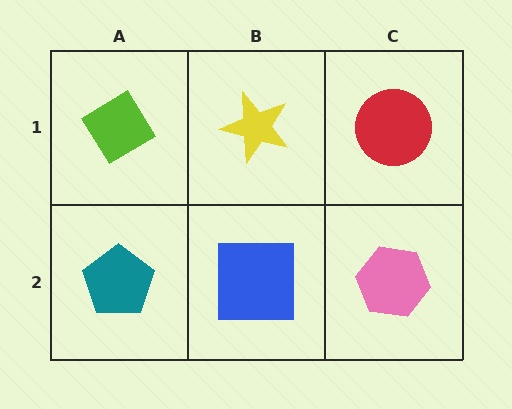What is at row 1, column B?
A yellow star.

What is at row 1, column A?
A lime diamond.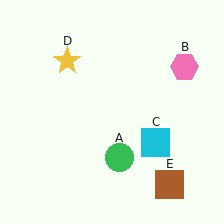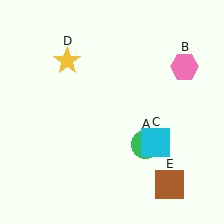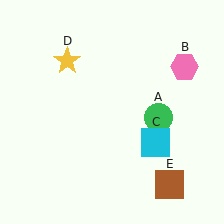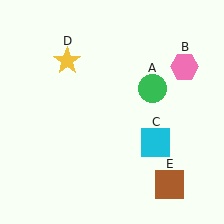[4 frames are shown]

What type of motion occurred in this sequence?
The green circle (object A) rotated counterclockwise around the center of the scene.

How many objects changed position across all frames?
1 object changed position: green circle (object A).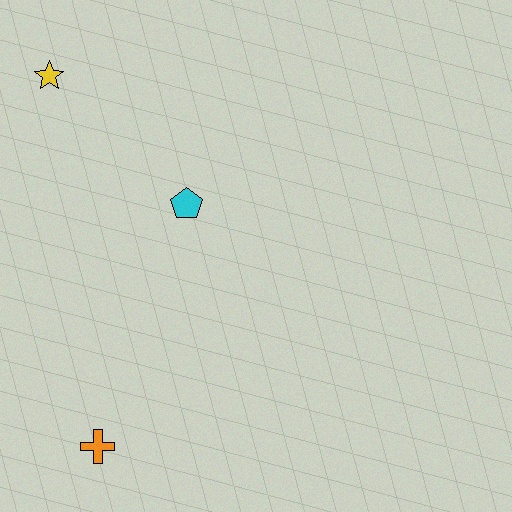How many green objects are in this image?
There are no green objects.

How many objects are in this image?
There are 3 objects.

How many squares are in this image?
There are no squares.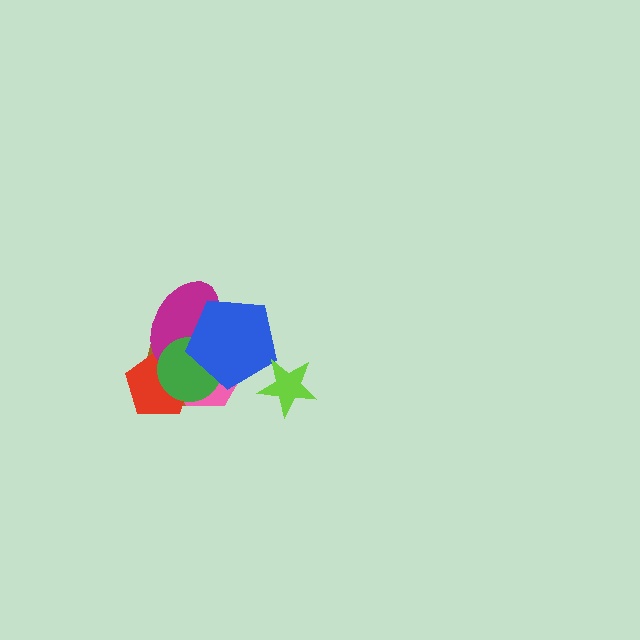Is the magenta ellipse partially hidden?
Yes, it is partially covered by another shape.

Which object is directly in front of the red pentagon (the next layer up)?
The magenta ellipse is directly in front of the red pentagon.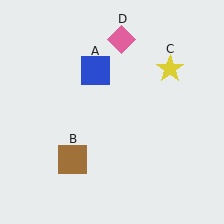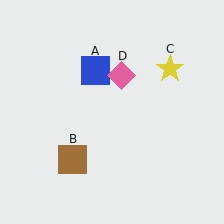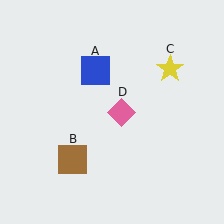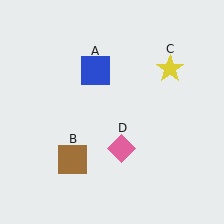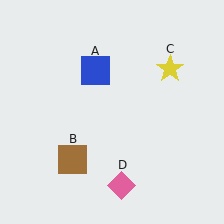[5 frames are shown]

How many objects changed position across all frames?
1 object changed position: pink diamond (object D).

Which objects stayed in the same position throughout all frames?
Blue square (object A) and brown square (object B) and yellow star (object C) remained stationary.